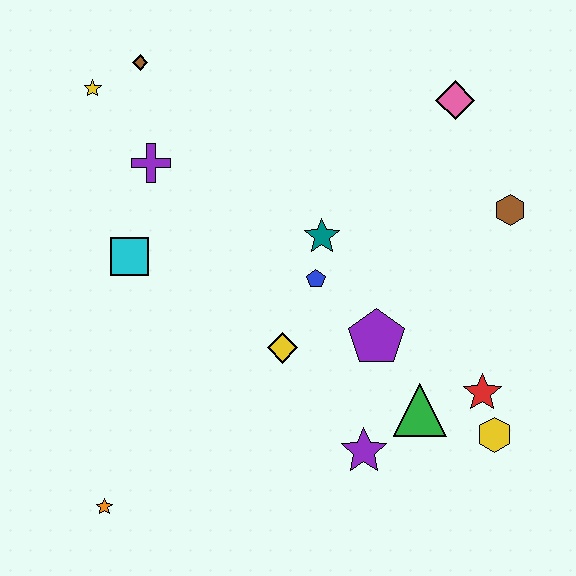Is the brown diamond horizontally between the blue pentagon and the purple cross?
No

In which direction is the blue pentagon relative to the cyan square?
The blue pentagon is to the right of the cyan square.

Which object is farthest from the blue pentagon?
The orange star is farthest from the blue pentagon.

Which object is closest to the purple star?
The green triangle is closest to the purple star.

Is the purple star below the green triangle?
Yes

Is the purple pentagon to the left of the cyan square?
No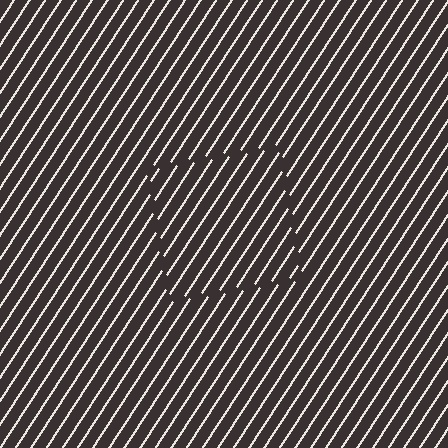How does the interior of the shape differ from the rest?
The interior of the shape contains the same grating, shifted by half a period — the contour is defined by the phase discontinuity where line-ends from the inner and outer gratings abut.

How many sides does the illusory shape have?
4 sides — the line-ends trace a square.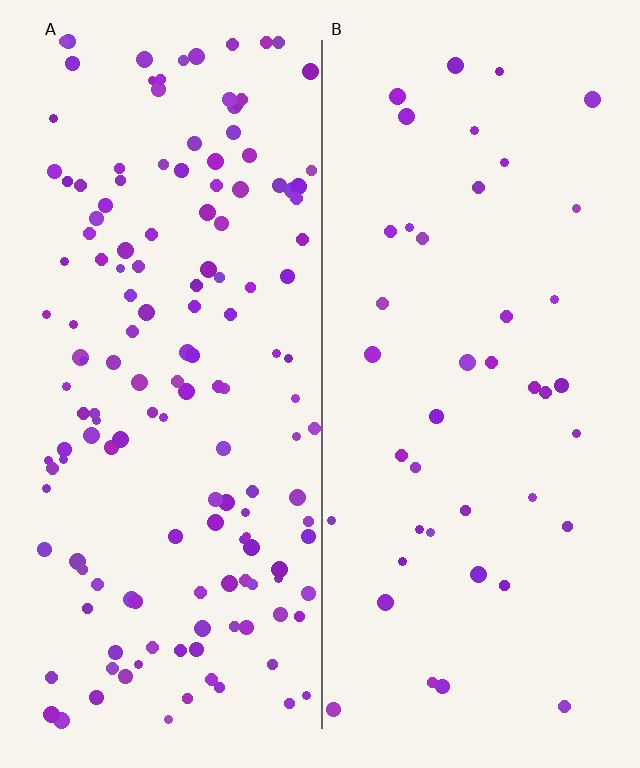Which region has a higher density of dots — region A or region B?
A (the left).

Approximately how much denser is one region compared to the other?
Approximately 3.6× — region A over region B.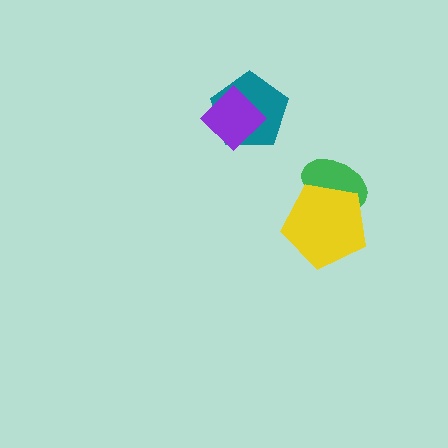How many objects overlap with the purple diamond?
1 object overlaps with the purple diamond.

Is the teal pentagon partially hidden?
Yes, it is partially covered by another shape.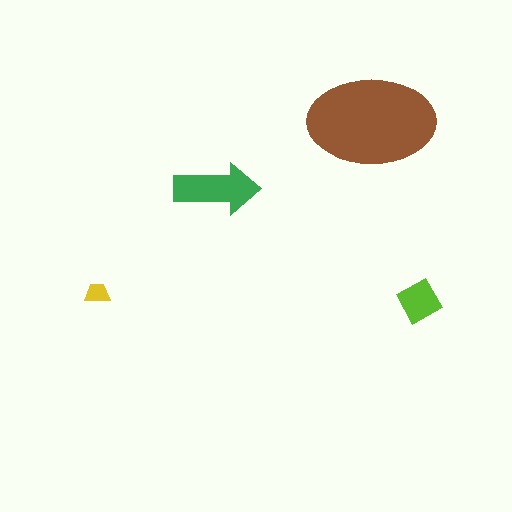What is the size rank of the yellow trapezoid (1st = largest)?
4th.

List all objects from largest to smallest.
The brown ellipse, the green arrow, the lime square, the yellow trapezoid.